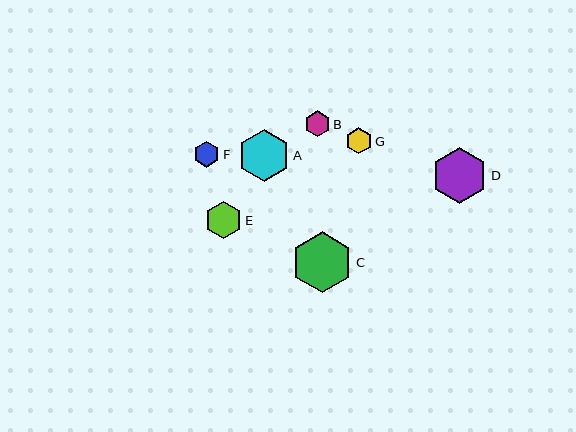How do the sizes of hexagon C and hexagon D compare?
Hexagon C and hexagon D are approximately the same size.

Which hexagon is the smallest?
Hexagon B is the smallest with a size of approximately 26 pixels.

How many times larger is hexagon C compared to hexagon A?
Hexagon C is approximately 1.2 times the size of hexagon A.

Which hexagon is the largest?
Hexagon C is the largest with a size of approximately 61 pixels.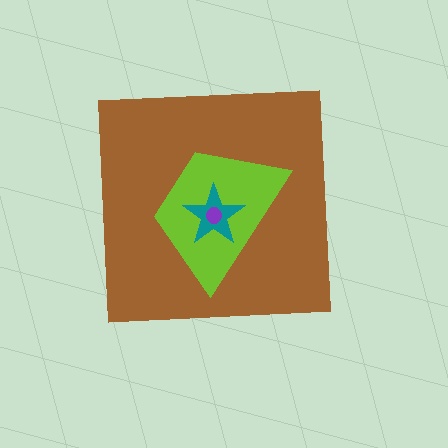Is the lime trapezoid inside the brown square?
Yes.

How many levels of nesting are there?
4.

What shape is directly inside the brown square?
The lime trapezoid.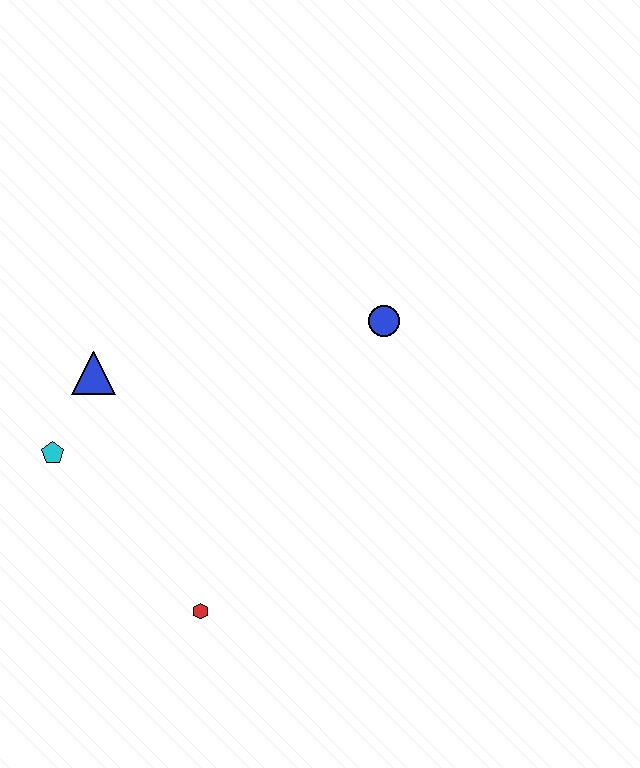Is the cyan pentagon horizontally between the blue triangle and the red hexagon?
No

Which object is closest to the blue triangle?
The cyan pentagon is closest to the blue triangle.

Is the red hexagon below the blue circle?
Yes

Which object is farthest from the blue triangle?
The blue circle is farthest from the blue triangle.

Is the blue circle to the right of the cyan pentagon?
Yes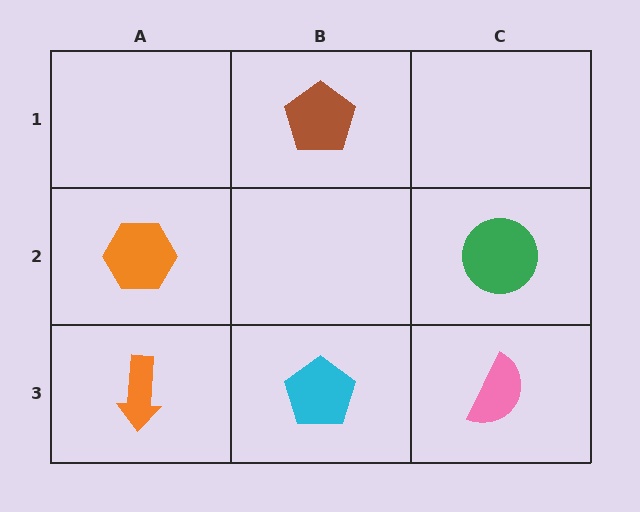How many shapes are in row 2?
2 shapes.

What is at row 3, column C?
A pink semicircle.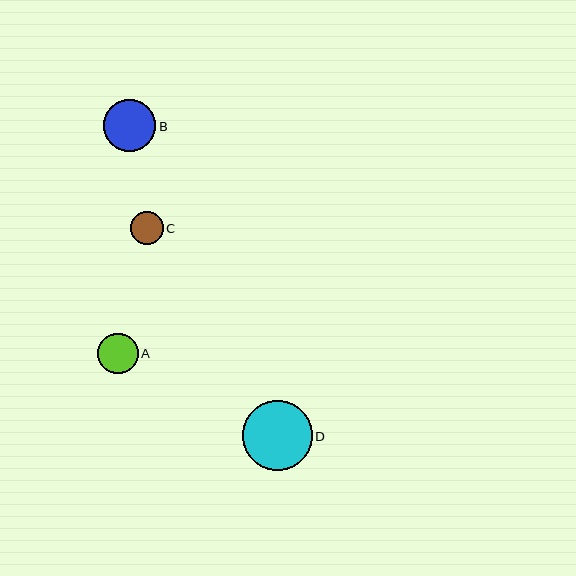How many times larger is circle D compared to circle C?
Circle D is approximately 2.1 times the size of circle C.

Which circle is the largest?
Circle D is the largest with a size of approximately 70 pixels.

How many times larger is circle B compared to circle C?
Circle B is approximately 1.6 times the size of circle C.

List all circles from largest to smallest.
From largest to smallest: D, B, A, C.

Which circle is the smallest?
Circle C is the smallest with a size of approximately 33 pixels.